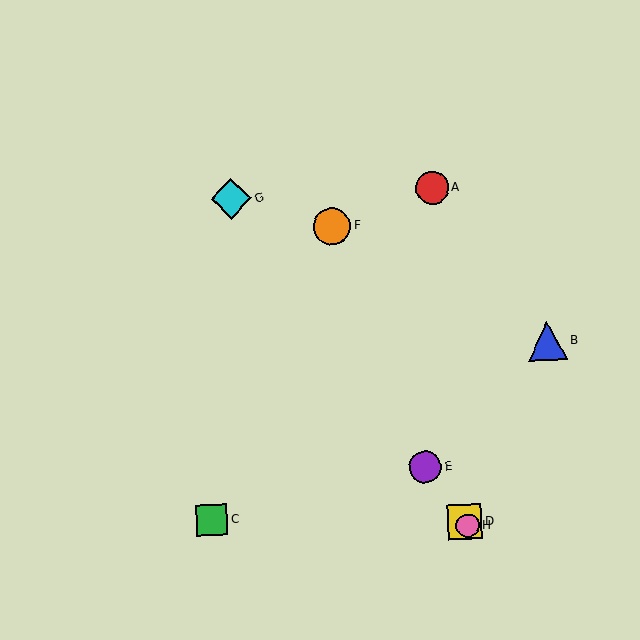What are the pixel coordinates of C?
Object C is at (212, 520).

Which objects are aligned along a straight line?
Objects D, E, G, H are aligned along a straight line.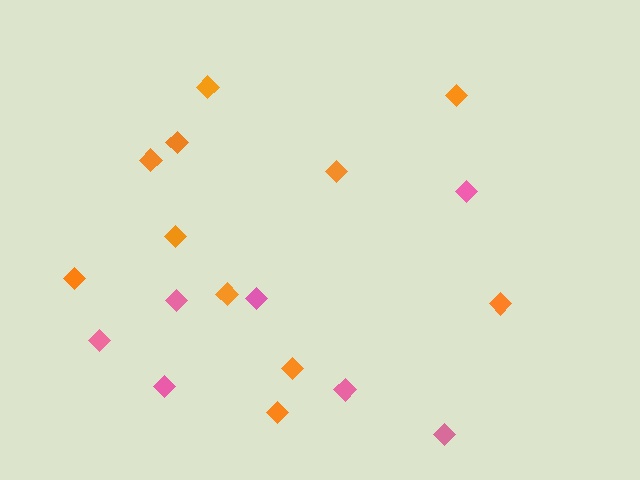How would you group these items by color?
There are 2 groups: one group of pink diamonds (7) and one group of orange diamonds (11).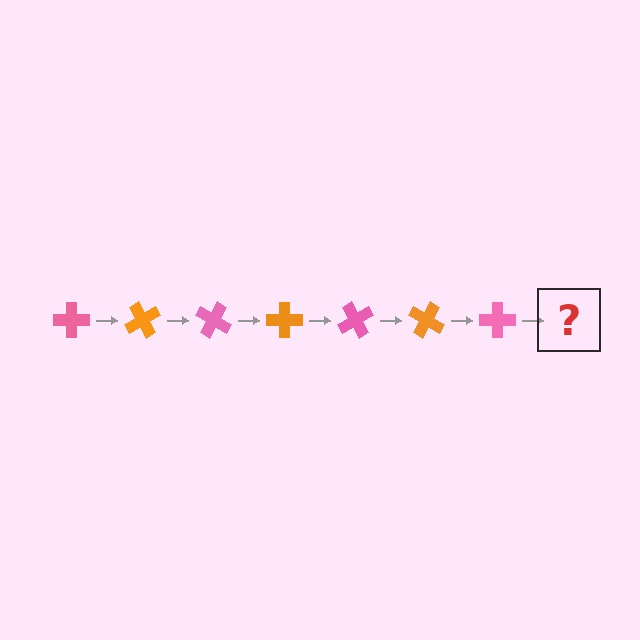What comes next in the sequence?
The next element should be an orange cross, rotated 420 degrees from the start.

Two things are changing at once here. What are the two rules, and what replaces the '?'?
The two rules are that it rotates 60 degrees each step and the color cycles through pink and orange. The '?' should be an orange cross, rotated 420 degrees from the start.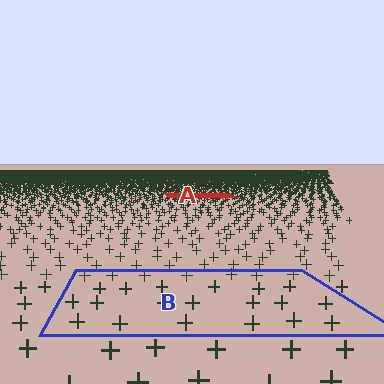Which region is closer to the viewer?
Region B is closer. The texture elements there are larger and more spread out.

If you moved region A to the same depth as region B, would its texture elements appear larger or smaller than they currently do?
They would appear larger. At a closer depth, the same texture elements are projected at a bigger on-screen size.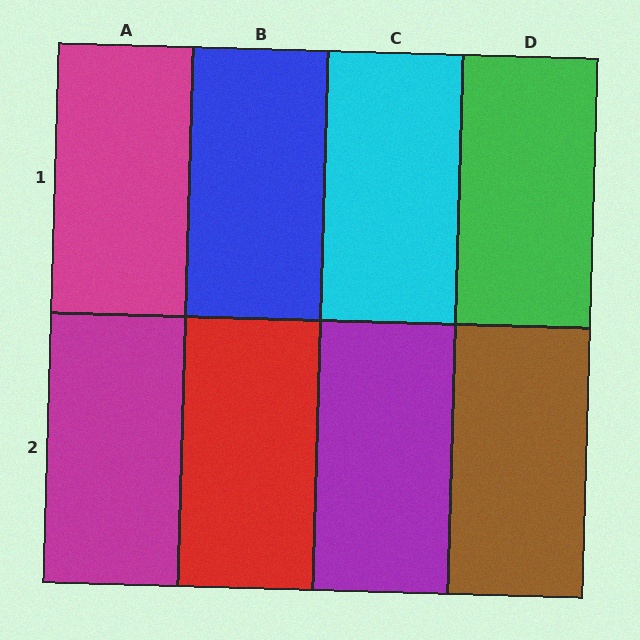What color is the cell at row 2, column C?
Purple.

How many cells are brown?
1 cell is brown.